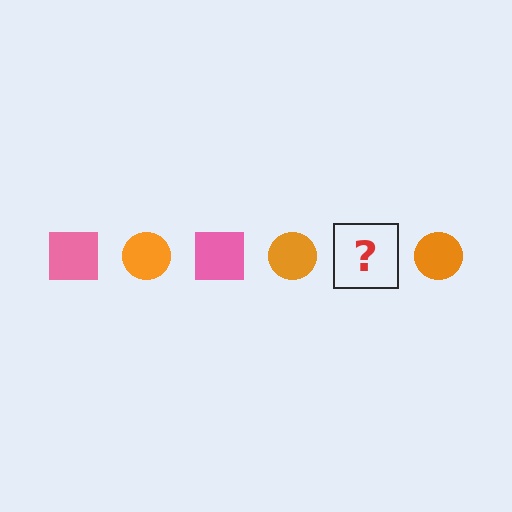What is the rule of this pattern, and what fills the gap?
The rule is that the pattern alternates between pink square and orange circle. The gap should be filled with a pink square.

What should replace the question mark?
The question mark should be replaced with a pink square.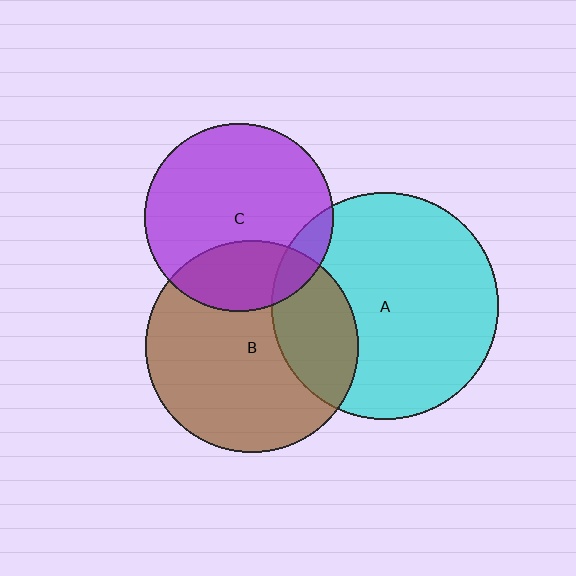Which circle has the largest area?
Circle A (cyan).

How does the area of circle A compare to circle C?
Approximately 1.5 times.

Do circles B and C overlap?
Yes.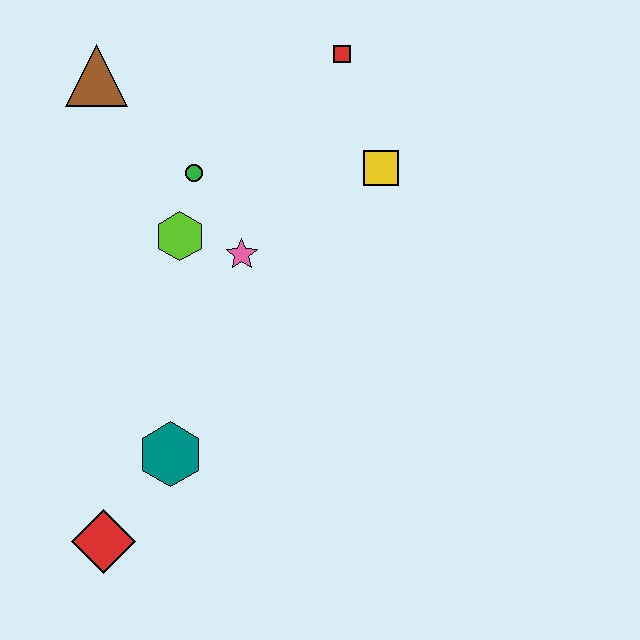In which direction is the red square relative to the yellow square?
The red square is above the yellow square.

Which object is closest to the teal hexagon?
The red diamond is closest to the teal hexagon.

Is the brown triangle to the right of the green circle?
No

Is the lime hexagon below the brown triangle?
Yes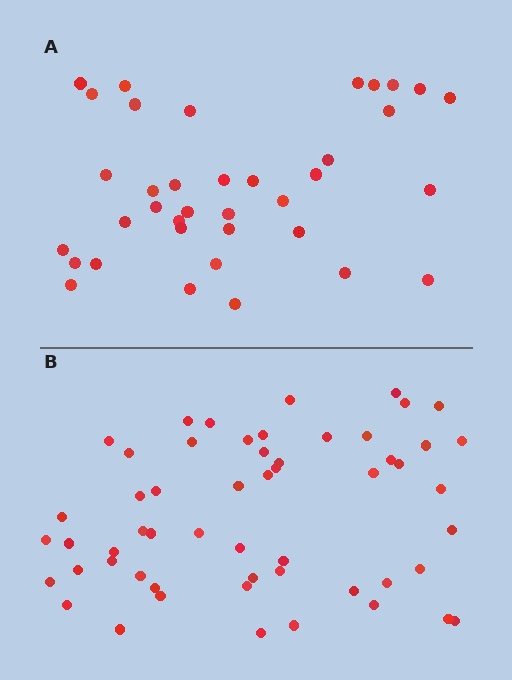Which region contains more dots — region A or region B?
Region B (the bottom region) has more dots.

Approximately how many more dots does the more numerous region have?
Region B has approximately 20 more dots than region A.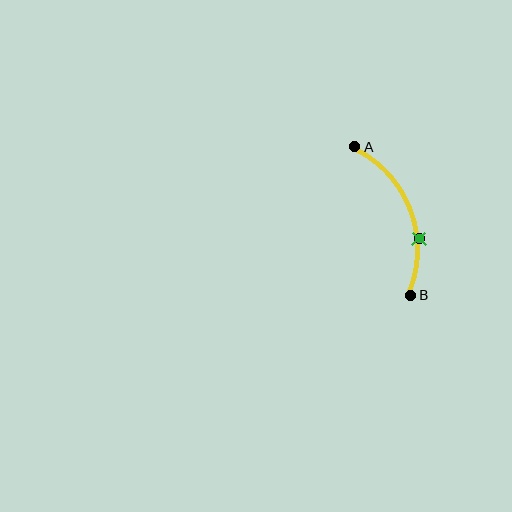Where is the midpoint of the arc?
The arc midpoint is the point on the curve farthest from the straight line joining A and B. It sits to the right of that line.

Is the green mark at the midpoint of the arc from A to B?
No. The green mark lies on the arc but is closer to endpoint B. The arc midpoint would be at the point on the curve equidistant along the arc from both A and B.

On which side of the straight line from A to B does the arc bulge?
The arc bulges to the right of the straight line connecting A and B.